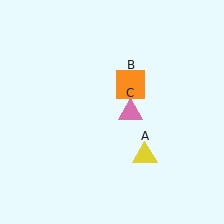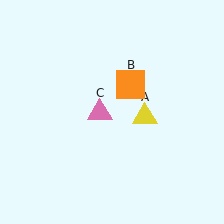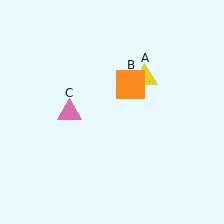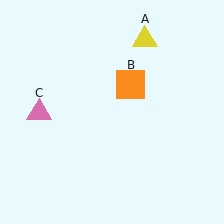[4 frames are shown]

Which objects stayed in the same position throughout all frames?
Orange square (object B) remained stationary.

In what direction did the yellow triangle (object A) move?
The yellow triangle (object A) moved up.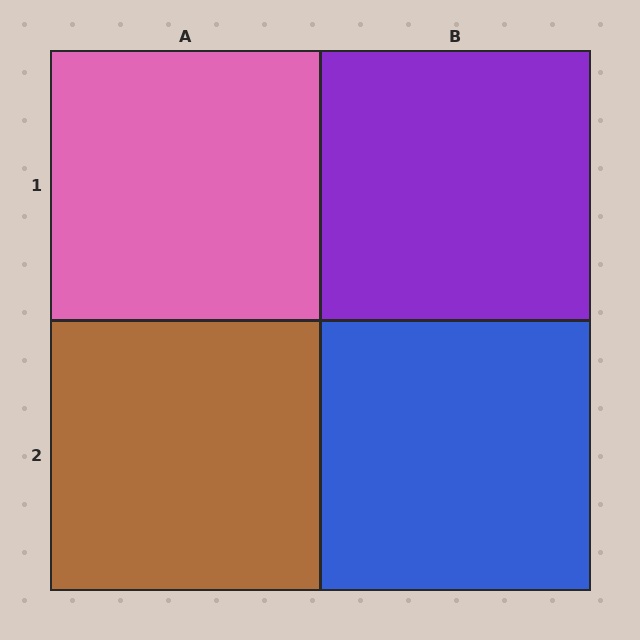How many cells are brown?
1 cell is brown.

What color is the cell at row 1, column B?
Purple.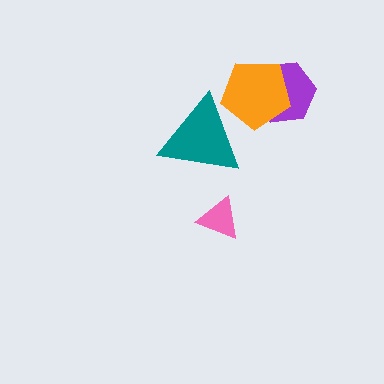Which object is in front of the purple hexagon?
The orange pentagon is in front of the purple hexagon.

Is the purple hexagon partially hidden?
Yes, it is partially covered by another shape.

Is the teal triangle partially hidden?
Yes, it is partially covered by another shape.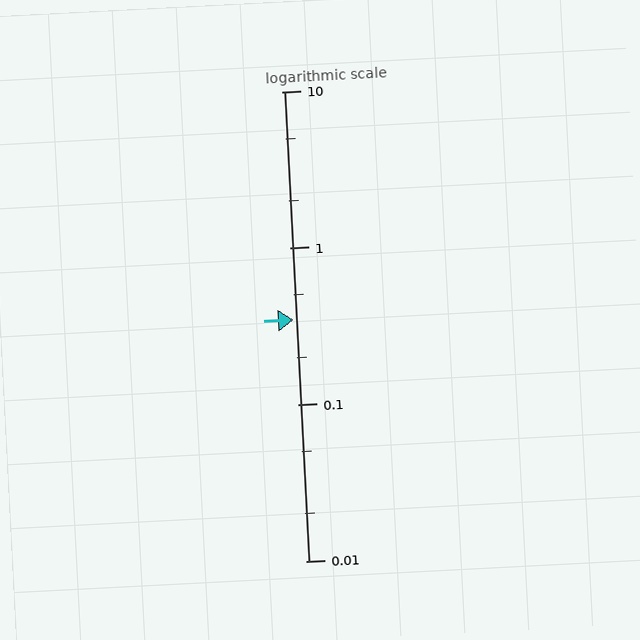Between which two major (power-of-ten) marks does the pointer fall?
The pointer is between 0.1 and 1.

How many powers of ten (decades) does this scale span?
The scale spans 3 decades, from 0.01 to 10.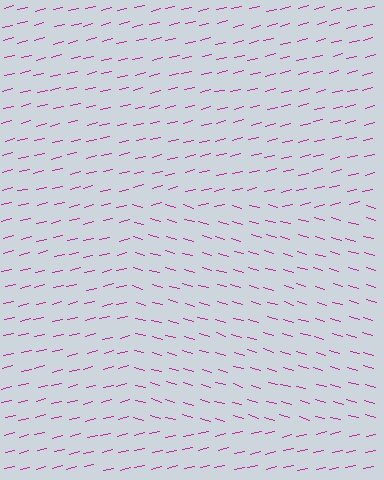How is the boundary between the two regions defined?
The boundary is defined purely by a change in line orientation (approximately 30 degrees difference). All lines are the same color and thickness.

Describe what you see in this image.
The image is filled with small magenta line segments. A rectangle region in the image has lines oriented differently from the surrounding lines, creating a visible texture boundary.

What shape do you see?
I see a rectangle.